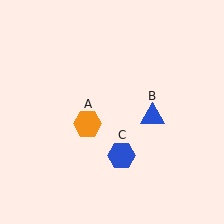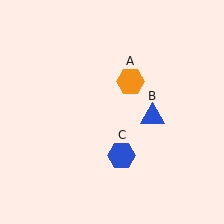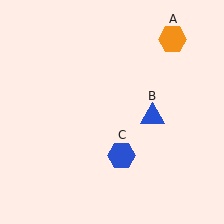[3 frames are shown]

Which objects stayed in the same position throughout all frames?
Blue triangle (object B) and blue hexagon (object C) remained stationary.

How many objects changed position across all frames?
1 object changed position: orange hexagon (object A).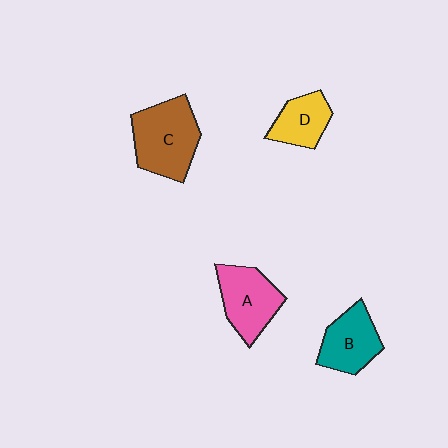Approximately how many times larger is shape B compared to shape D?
Approximately 1.3 times.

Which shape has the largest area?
Shape C (brown).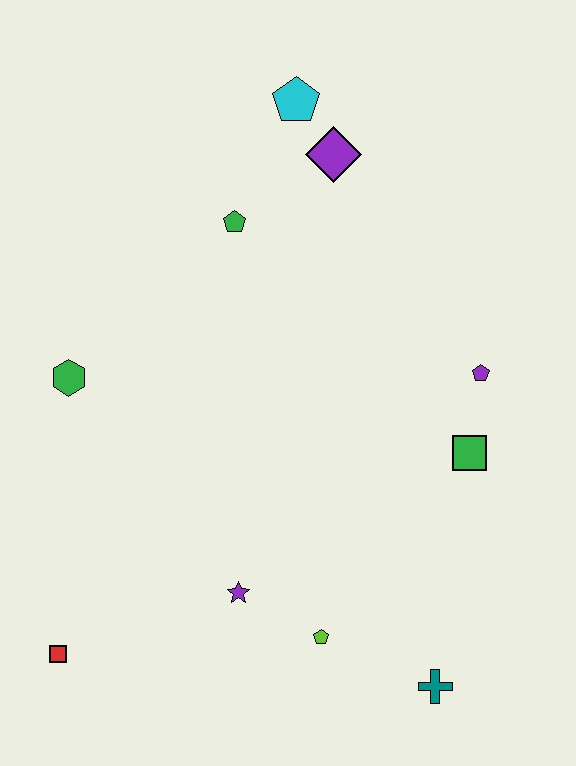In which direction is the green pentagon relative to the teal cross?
The green pentagon is above the teal cross.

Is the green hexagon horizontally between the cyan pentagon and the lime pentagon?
No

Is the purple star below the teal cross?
No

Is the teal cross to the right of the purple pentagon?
No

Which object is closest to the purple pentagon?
The green square is closest to the purple pentagon.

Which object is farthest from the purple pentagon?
The red square is farthest from the purple pentagon.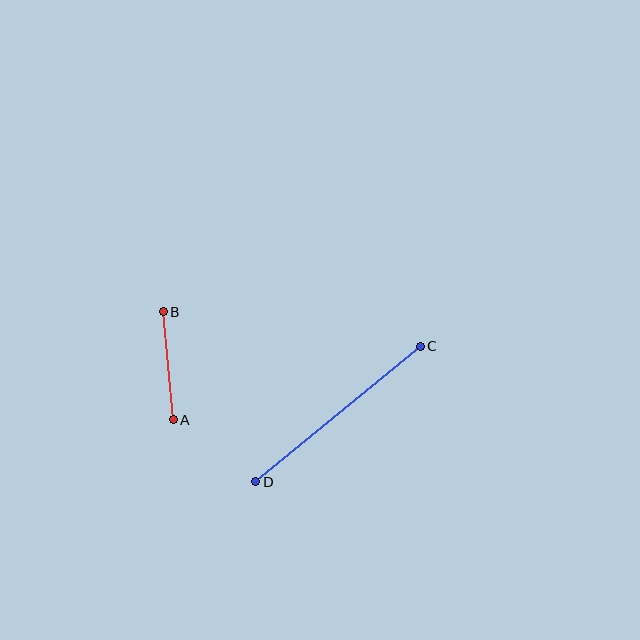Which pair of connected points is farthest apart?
Points C and D are farthest apart.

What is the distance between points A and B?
The distance is approximately 108 pixels.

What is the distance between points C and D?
The distance is approximately 213 pixels.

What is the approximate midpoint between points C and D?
The midpoint is at approximately (338, 414) pixels.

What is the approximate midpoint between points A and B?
The midpoint is at approximately (168, 366) pixels.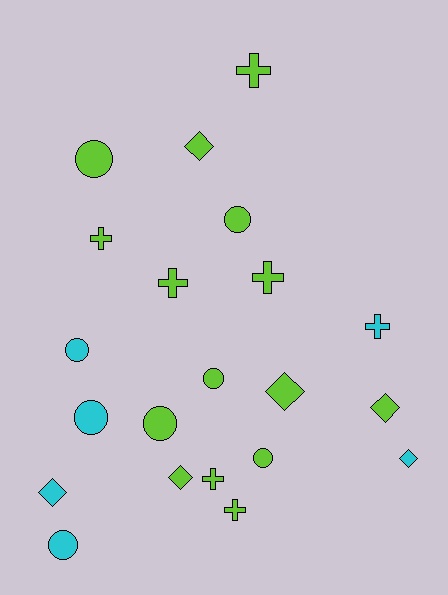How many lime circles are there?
There are 5 lime circles.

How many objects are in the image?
There are 21 objects.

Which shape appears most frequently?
Circle, with 8 objects.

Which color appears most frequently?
Lime, with 15 objects.